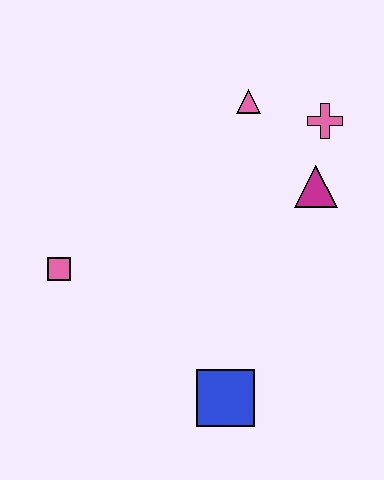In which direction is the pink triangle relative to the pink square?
The pink triangle is to the right of the pink square.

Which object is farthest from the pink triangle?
The blue square is farthest from the pink triangle.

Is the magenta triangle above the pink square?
Yes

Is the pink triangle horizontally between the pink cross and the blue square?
Yes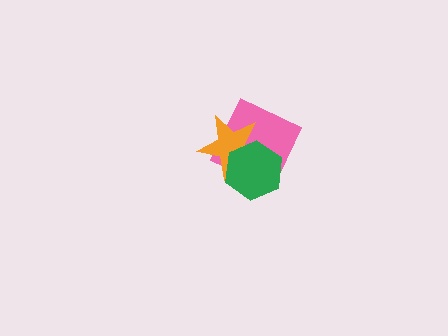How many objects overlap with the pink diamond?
2 objects overlap with the pink diamond.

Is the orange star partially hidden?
Yes, it is partially covered by another shape.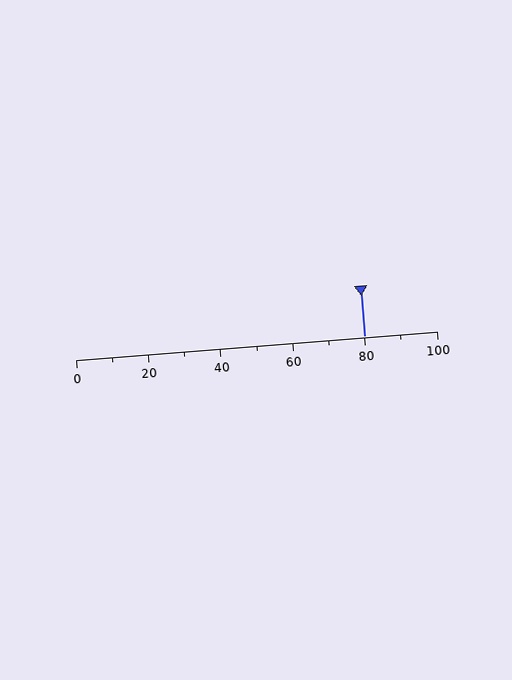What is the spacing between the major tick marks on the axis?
The major ticks are spaced 20 apart.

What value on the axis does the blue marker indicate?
The marker indicates approximately 80.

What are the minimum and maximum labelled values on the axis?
The axis runs from 0 to 100.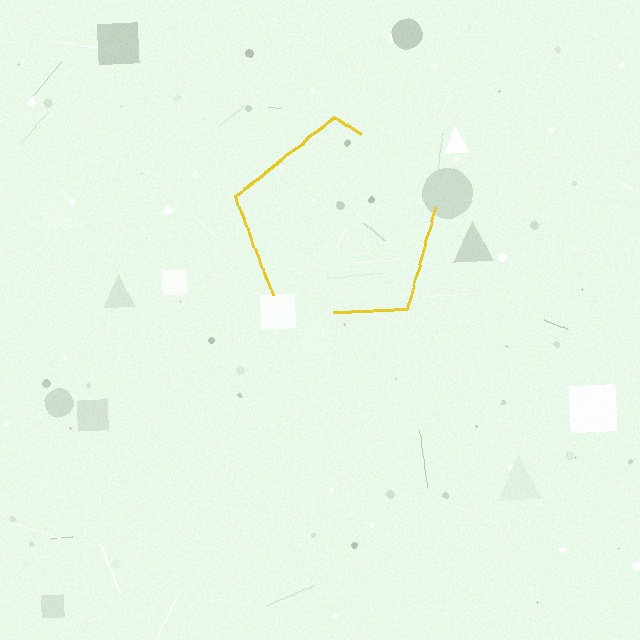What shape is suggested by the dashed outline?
The dashed outline suggests a pentagon.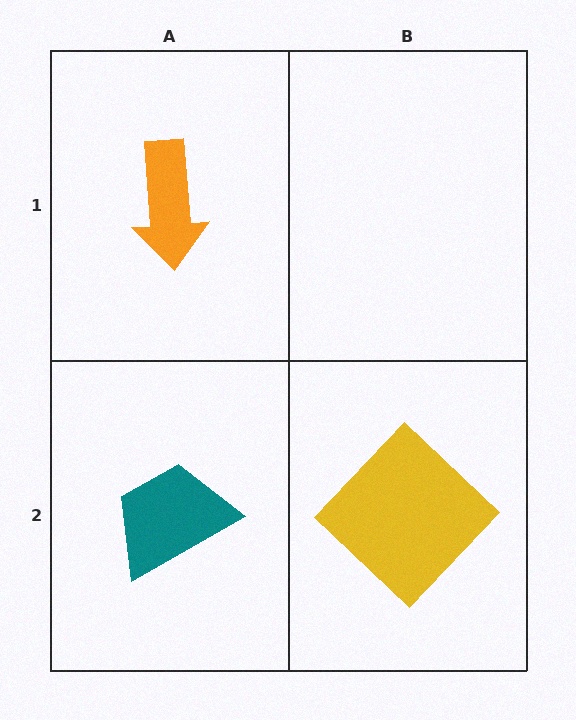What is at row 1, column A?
An orange arrow.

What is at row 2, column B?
A yellow diamond.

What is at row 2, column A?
A teal trapezoid.